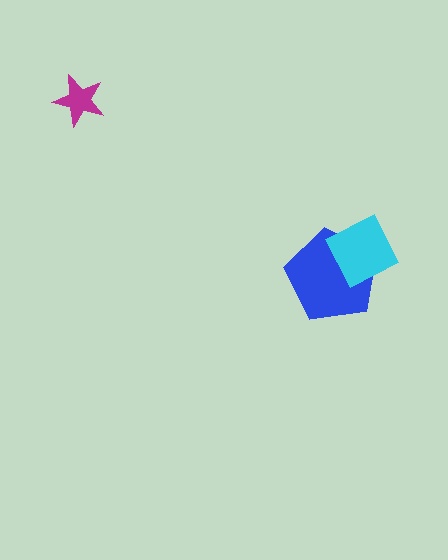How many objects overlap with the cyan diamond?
1 object overlaps with the cyan diamond.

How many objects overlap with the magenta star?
0 objects overlap with the magenta star.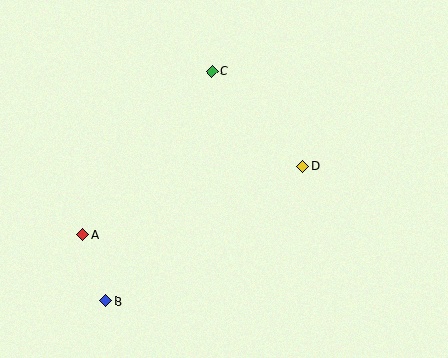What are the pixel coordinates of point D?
Point D is at (303, 166).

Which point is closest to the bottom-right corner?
Point D is closest to the bottom-right corner.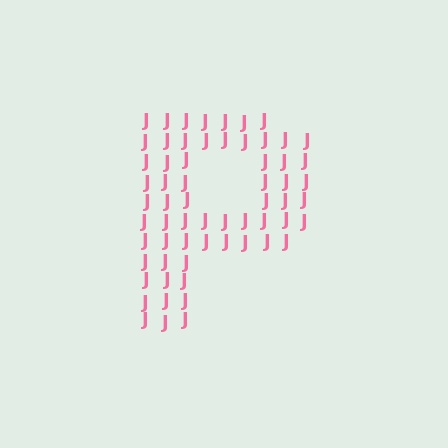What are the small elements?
The small elements are letter J's.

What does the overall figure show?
The overall figure shows the letter P.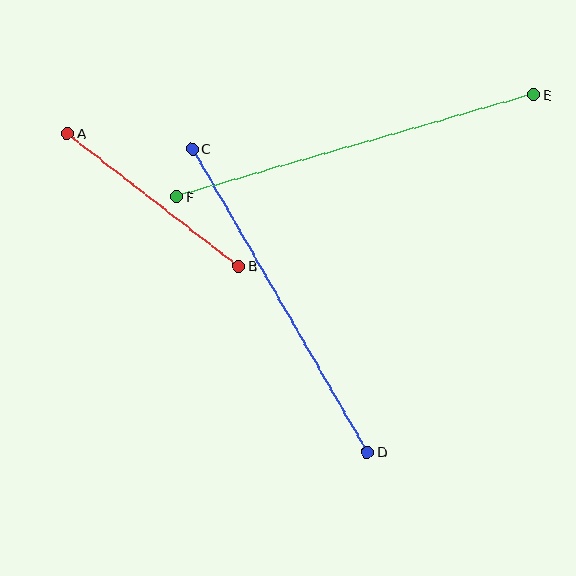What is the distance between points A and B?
The distance is approximately 217 pixels.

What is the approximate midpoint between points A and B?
The midpoint is at approximately (153, 200) pixels.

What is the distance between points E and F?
The distance is approximately 371 pixels.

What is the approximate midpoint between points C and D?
The midpoint is at approximately (280, 300) pixels.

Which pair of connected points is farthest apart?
Points E and F are farthest apart.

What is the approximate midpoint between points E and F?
The midpoint is at approximately (355, 146) pixels.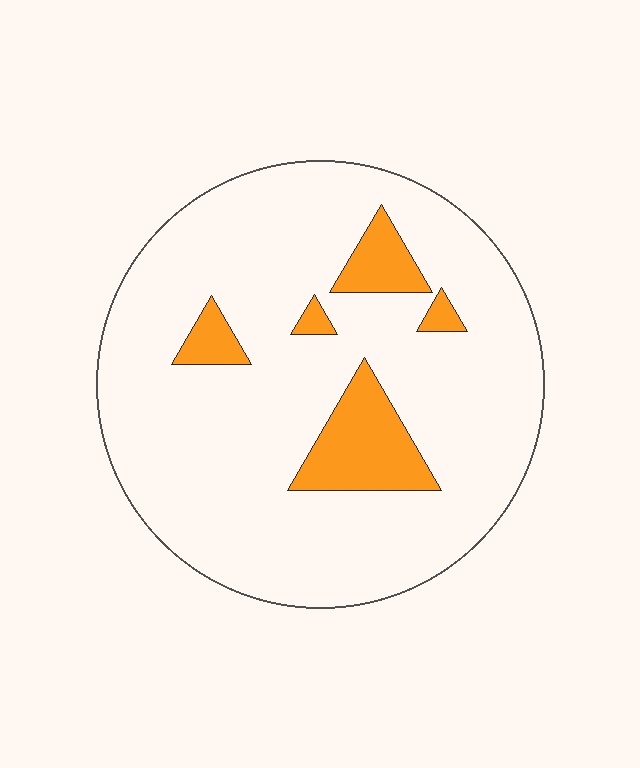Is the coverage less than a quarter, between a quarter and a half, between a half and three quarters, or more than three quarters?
Less than a quarter.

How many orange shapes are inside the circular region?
5.